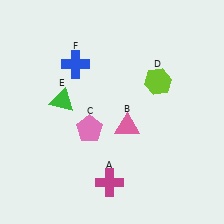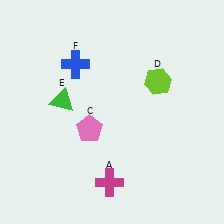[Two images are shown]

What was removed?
The pink triangle (B) was removed in Image 2.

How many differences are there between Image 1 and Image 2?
There is 1 difference between the two images.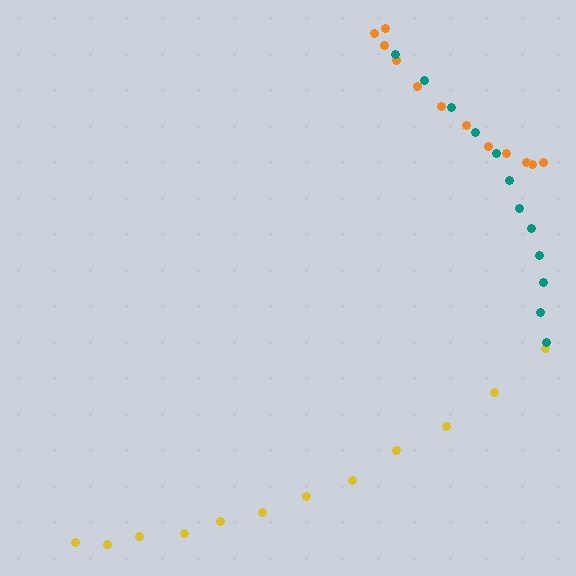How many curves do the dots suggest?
There are 3 distinct paths.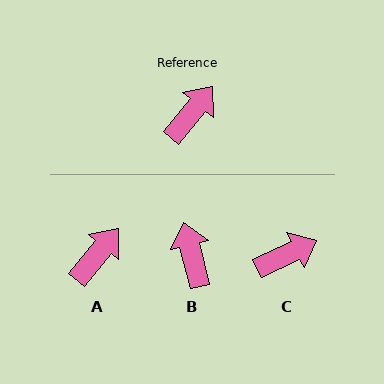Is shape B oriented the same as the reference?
No, it is off by about 53 degrees.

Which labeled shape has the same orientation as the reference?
A.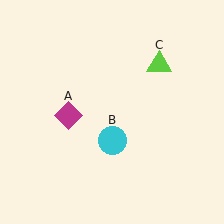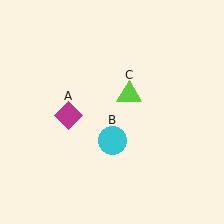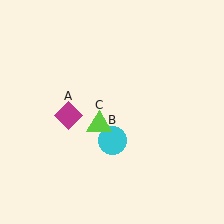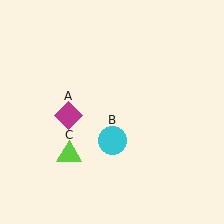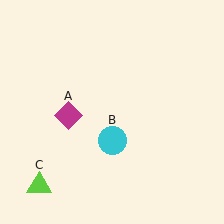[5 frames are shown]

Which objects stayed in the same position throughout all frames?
Magenta diamond (object A) and cyan circle (object B) remained stationary.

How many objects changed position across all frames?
1 object changed position: lime triangle (object C).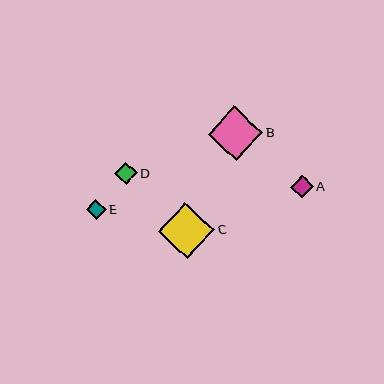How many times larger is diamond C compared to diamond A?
Diamond C is approximately 2.5 times the size of diamond A.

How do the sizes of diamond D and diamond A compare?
Diamond D and diamond A are approximately the same size.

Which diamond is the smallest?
Diamond E is the smallest with a size of approximately 20 pixels.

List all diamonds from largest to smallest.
From largest to smallest: C, B, D, A, E.